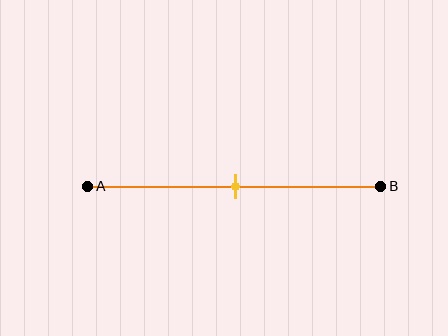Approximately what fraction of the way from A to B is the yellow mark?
The yellow mark is approximately 50% of the way from A to B.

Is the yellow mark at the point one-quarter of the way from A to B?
No, the mark is at about 50% from A, not at the 25% one-quarter point.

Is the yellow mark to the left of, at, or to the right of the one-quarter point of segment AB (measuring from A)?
The yellow mark is to the right of the one-quarter point of segment AB.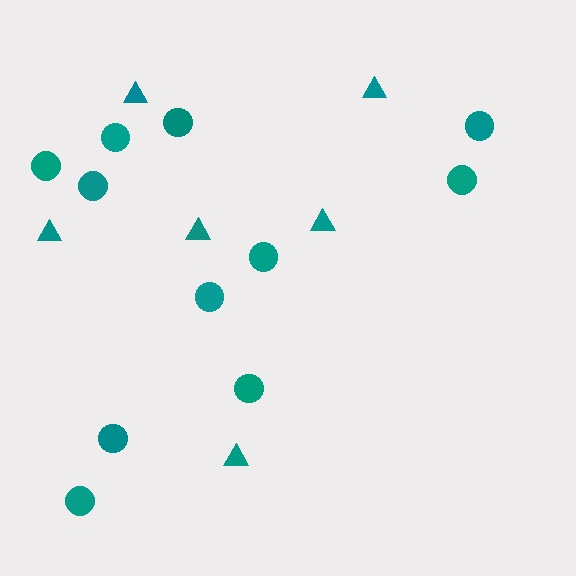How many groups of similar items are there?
There are 2 groups: one group of triangles (6) and one group of circles (11).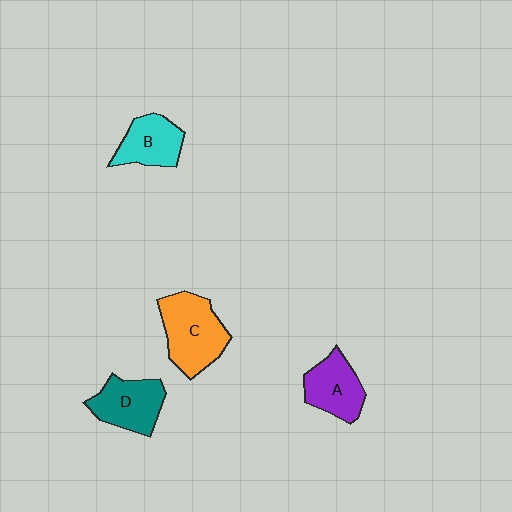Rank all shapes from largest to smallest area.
From largest to smallest: C (orange), D (teal), A (purple), B (cyan).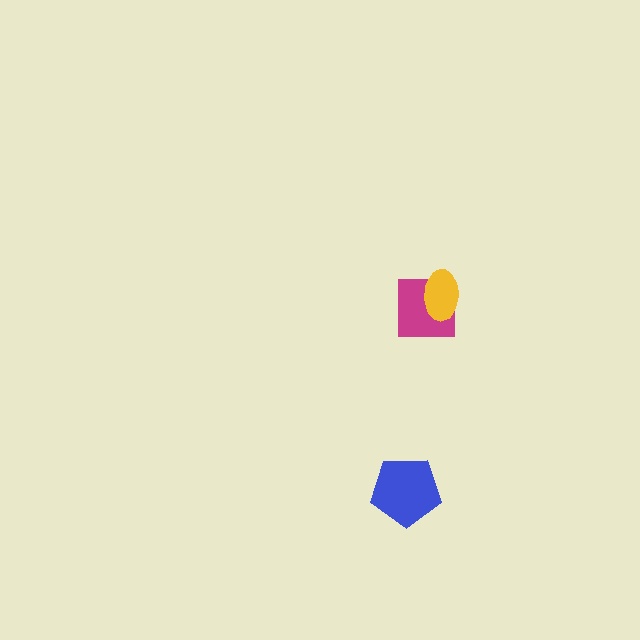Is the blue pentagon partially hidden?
No, no other shape covers it.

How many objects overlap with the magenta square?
1 object overlaps with the magenta square.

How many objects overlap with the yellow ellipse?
1 object overlaps with the yellow ellipse.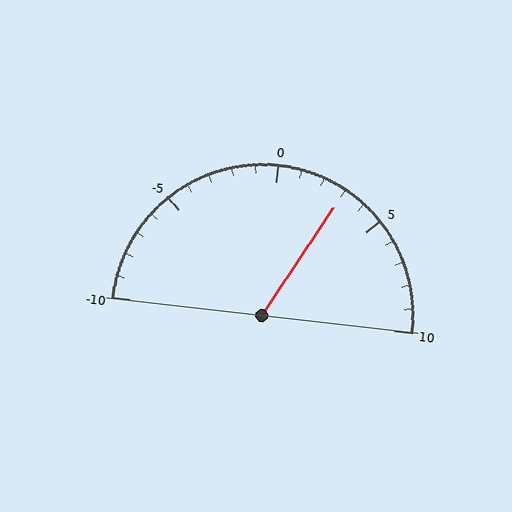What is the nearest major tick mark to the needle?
The nearest major tick mark is 5.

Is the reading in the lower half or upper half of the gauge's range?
The reading is in the upper half of the range (-10 to 10).